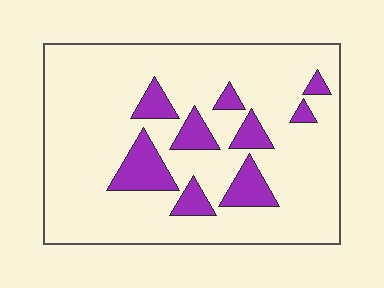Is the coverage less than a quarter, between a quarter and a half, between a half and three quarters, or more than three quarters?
Less than a quarter.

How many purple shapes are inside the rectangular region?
9.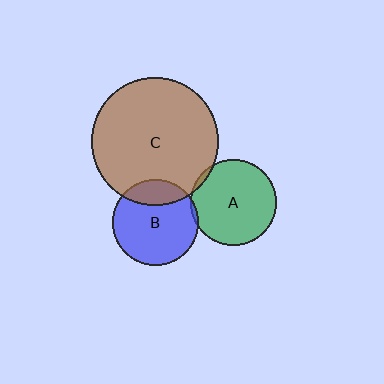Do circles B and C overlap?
Yes.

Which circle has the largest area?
Circle C (brown).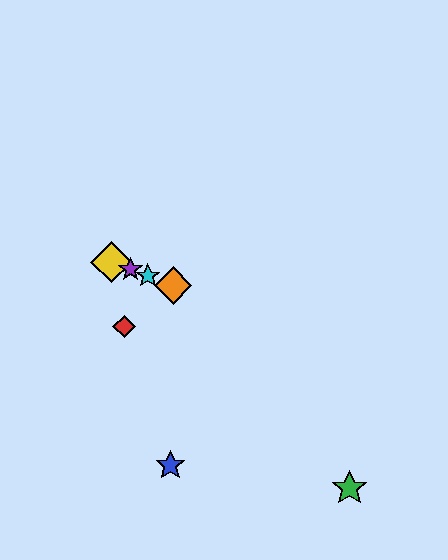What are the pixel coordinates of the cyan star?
The cyan star is at (148, 276).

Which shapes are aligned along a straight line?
The yellow diamond, the purple star, the orange diamond, the cyan star are aligned along a straight line.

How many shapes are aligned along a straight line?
4 shapes (the yellow diamond, the purple star, the orange diamond, the cyan star) are aligned along a straight line.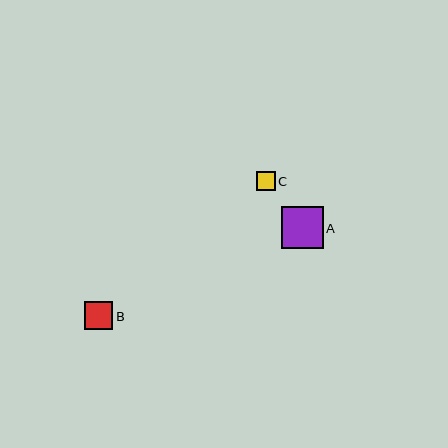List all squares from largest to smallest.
From largest to smallest: A, B, C.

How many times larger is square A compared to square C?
Square A is approximately 2.2 times the size of square C.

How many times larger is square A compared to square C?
Square A is approximately 2.2 times the size of square C.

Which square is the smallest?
Square C is the smallest with a size of approximately 19 pixels.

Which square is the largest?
Square A is the largest with a size of approximately 42 pixels.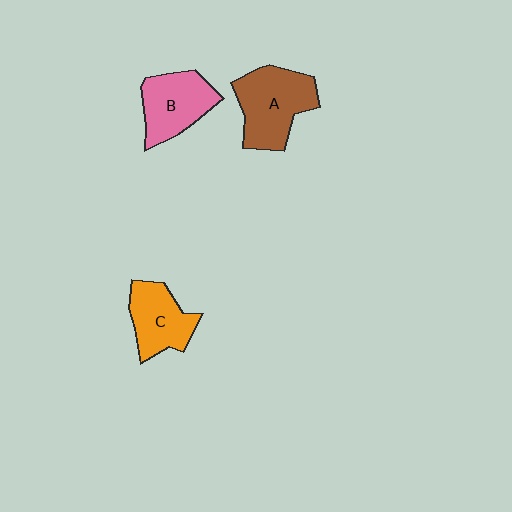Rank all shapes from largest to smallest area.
From largest to smallest: A (brown), B (pink), C (orange).